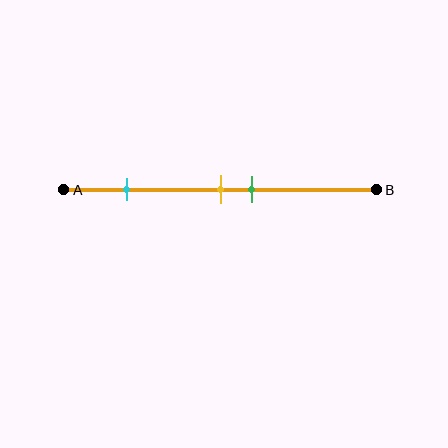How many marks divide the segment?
There are 3 marks dividing the segment.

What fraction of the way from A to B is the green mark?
The green mark is approximately 60% (0.6) of the way from A to B.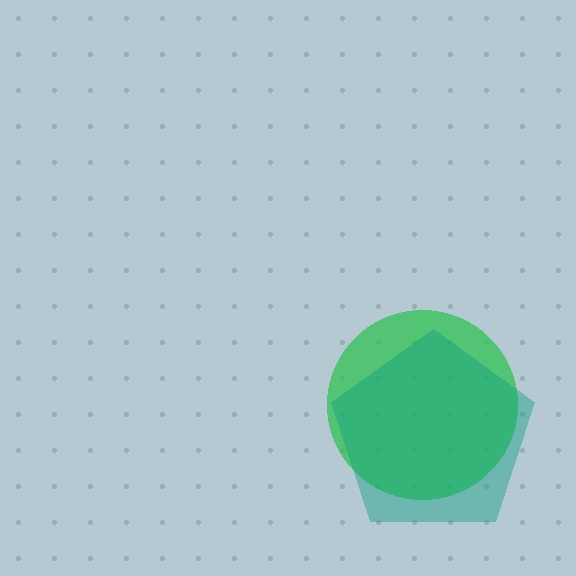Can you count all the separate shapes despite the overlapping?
Yes, there are 2 separate shapes.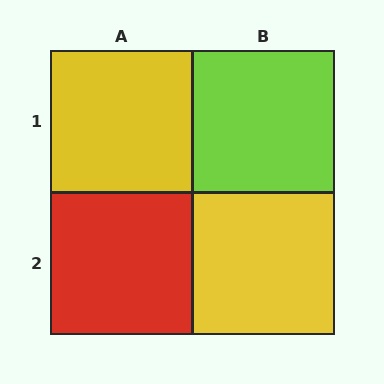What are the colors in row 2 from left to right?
Red, yellow.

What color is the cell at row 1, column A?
Yellow.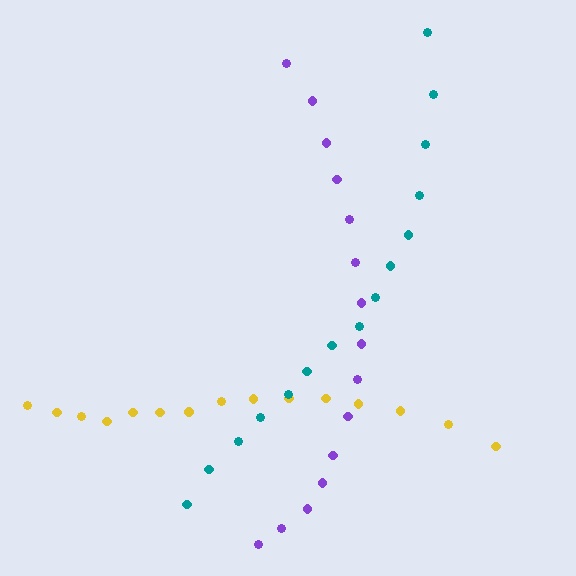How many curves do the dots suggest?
There are 3 distinct paths.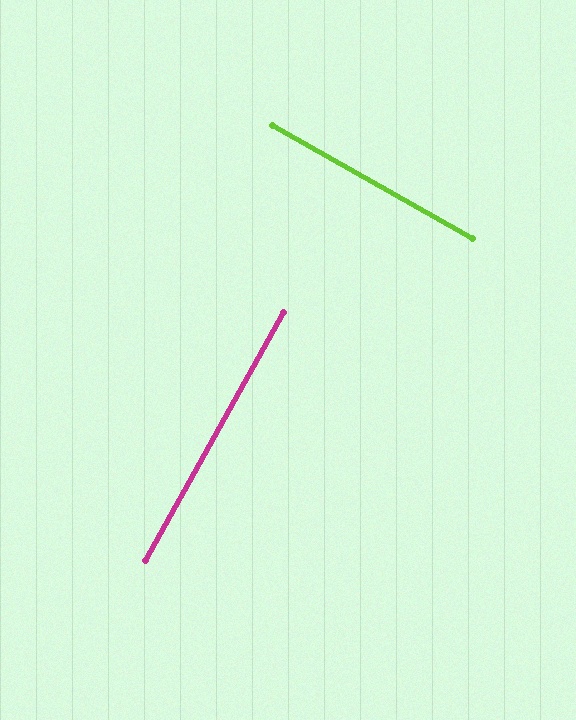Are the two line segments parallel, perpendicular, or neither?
Perpendicular — they meet at approximately 90°.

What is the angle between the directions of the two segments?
Approximately 90 degrees.